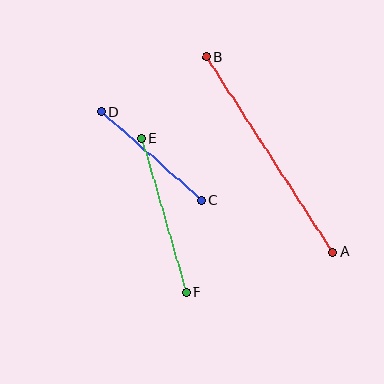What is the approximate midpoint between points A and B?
The midpoint is at approximately (270, 155) pixels.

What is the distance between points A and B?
The distance is approximately 233 pixels.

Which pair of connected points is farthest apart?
Points A and B are farthest apart.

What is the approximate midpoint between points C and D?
The midpoint is at approximately (151, 156) pixels.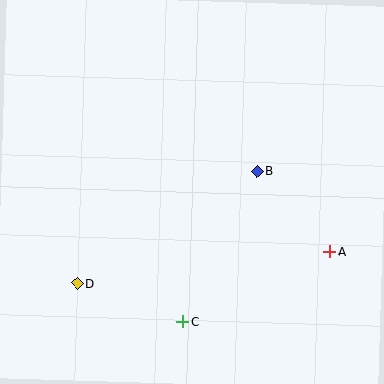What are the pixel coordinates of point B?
Point B is at (257, 171).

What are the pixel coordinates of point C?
Point C is at (183, 322).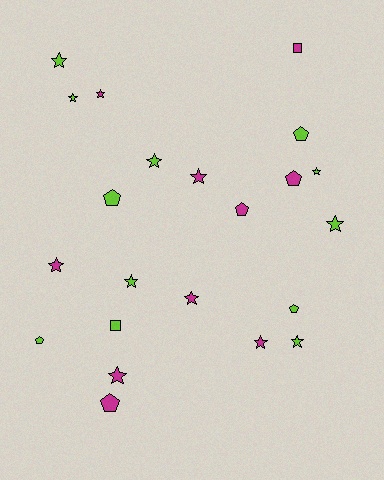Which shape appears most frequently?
Star, with 13 objects.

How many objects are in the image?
There are 22 objects.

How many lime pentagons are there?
There are 4 lime pentagons.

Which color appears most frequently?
Lime, with 12 objects.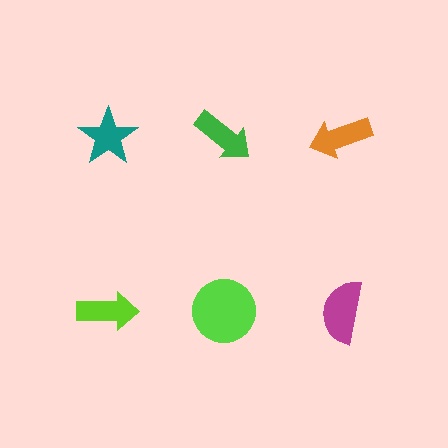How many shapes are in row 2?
3 shapes.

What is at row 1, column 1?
A teal star.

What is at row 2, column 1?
A lime arrow.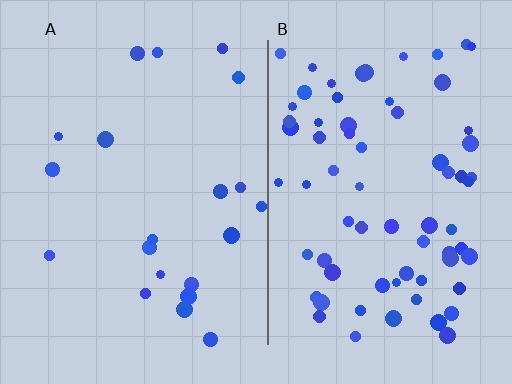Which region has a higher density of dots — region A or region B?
B (the right).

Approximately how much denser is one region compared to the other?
Approximately 3.4× — region B over region A.